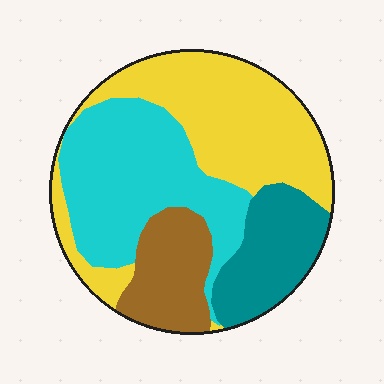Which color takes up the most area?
Yellow, at roughly 35%.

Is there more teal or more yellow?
Yellow.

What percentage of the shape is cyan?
Cyan covers 32% of the shape.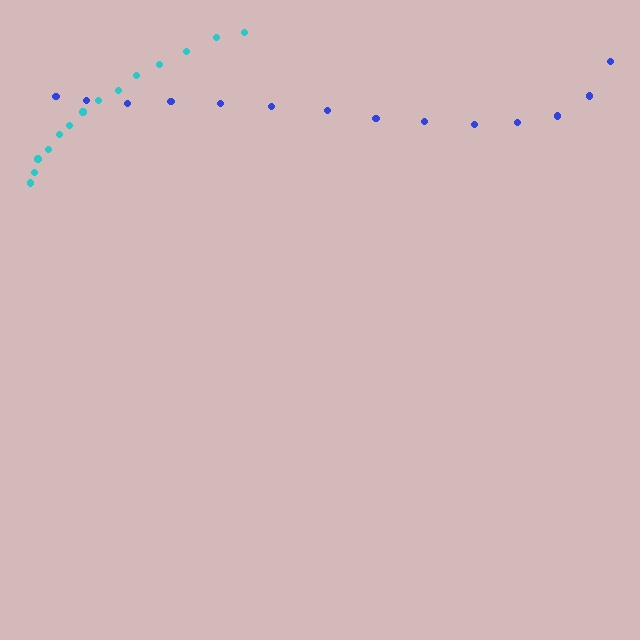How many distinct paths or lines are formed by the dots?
There are 2 distinct paths.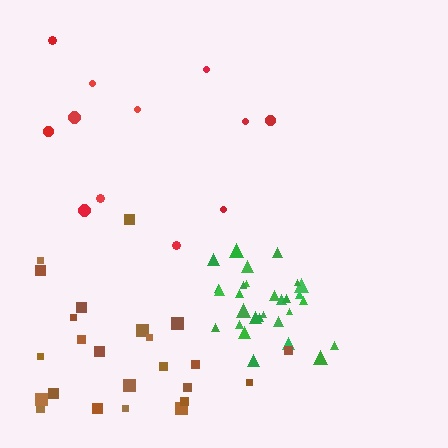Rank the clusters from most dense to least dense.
green, brown, red.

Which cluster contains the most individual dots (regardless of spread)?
Green (30).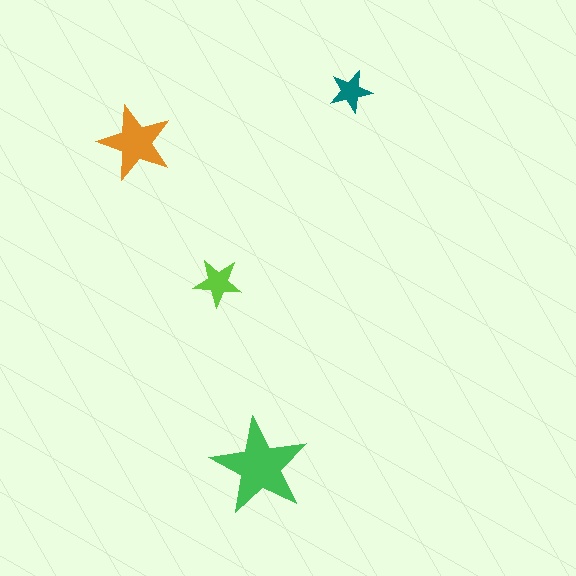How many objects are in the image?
There are 4 objects in the image.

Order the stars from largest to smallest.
the green one, the orange one, the lime one, the teal one.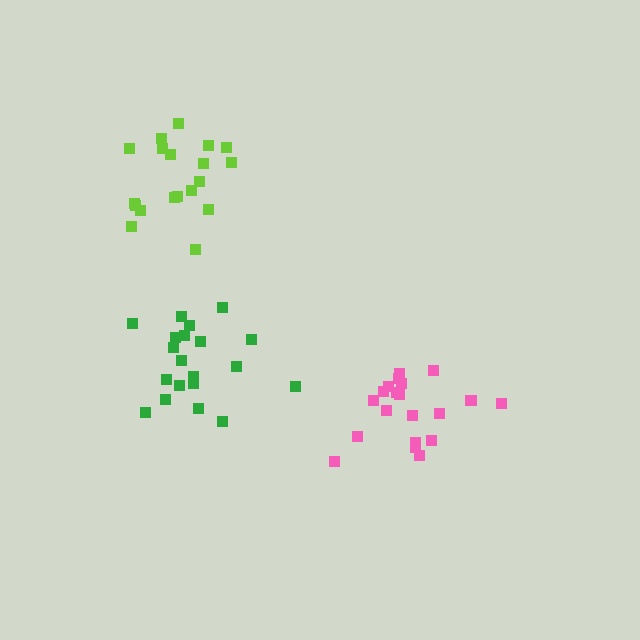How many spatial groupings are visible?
There are 3 spatial groupings.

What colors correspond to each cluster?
The clusters are colored: green, lime, pink.